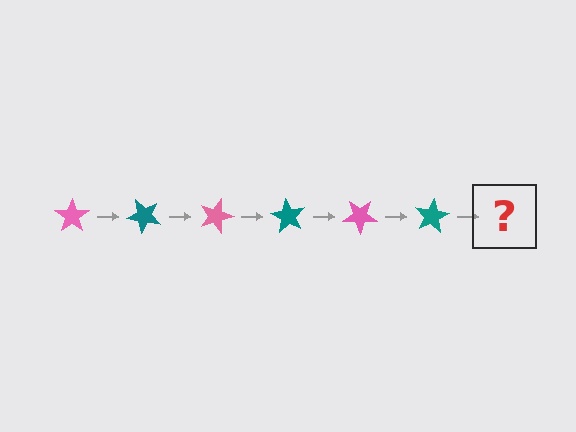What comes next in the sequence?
The next element should be a pink star, rotated 270 degrees from the start.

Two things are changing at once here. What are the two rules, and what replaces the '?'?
The two rules are that it rotates 45 degrees each step and the color cycles through pink and teal. The '?' should be a pink star, rotated 270 degrees from the start.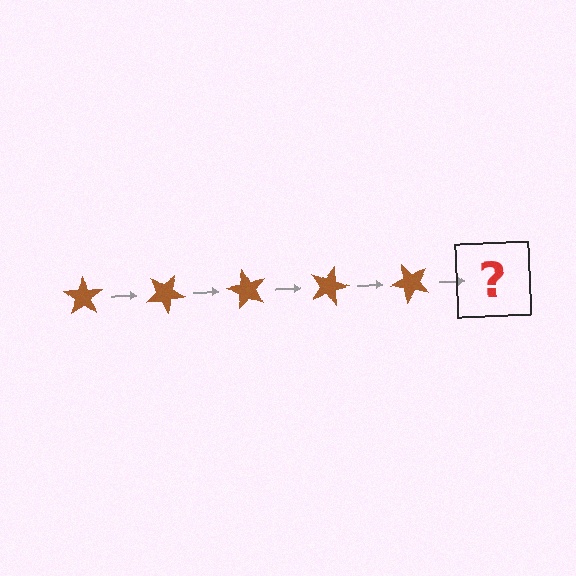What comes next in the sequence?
The next element should be a brown star rotated 150 degrees.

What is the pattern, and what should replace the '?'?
The pattern is that the star rotates 30 degrees each step. The '?' should be a brown star rotated 150 degrees.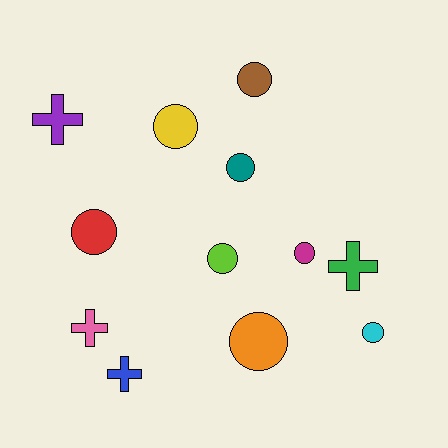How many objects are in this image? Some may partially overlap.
There are 12 objects.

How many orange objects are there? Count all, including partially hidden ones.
There is 1 orange object.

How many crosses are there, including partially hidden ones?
There are 4 crosses.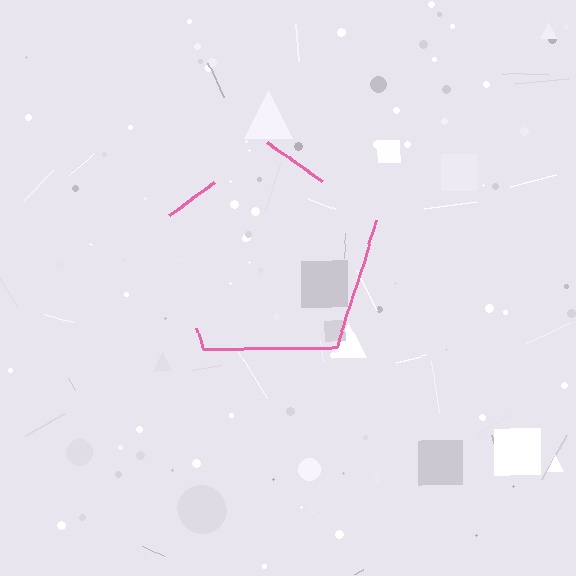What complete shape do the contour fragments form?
The contour fragments form a pentagon.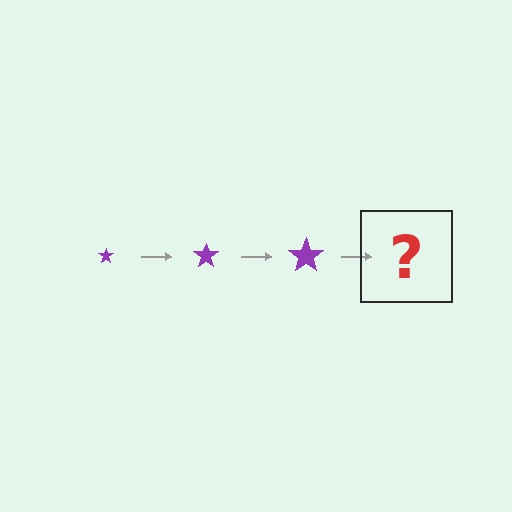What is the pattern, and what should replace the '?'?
The pattern is that the star gets progressively larger each step. The '?' should be a purple star, larger than the previous one.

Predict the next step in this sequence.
The next step is a purple star, larger than the previous one.